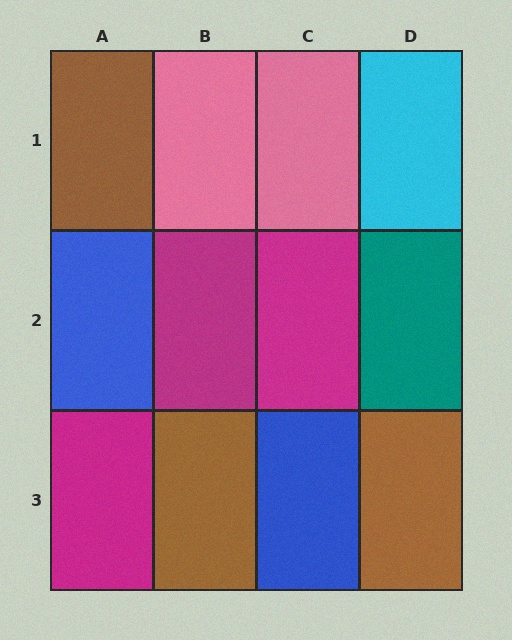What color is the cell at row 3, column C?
Blue.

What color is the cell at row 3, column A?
Magenta.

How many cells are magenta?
3 cells are magenta.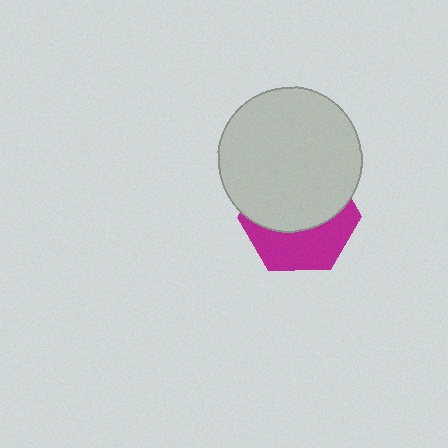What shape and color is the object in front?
The object in front is a light gray circle.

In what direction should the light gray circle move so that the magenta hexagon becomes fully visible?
The light gray circle should move up. That is the shortest direction to clear the overlap and leave the magenta hexagon fully visible.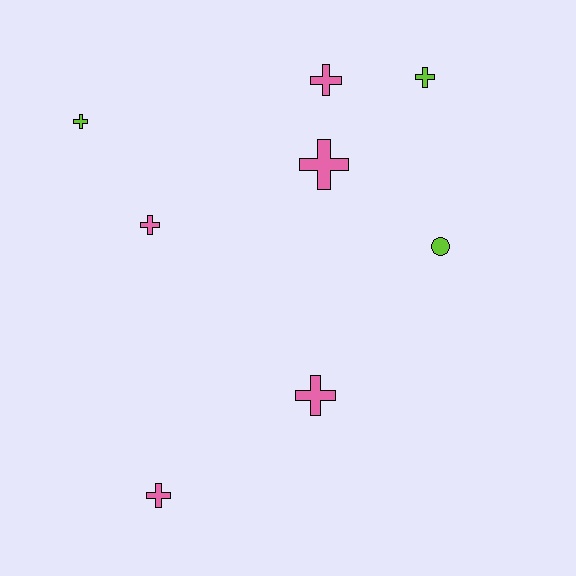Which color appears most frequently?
Pink, with 5 objects.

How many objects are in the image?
There are 8 objects.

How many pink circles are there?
There are no pink circles.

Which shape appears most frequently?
Cross, with 7 objects.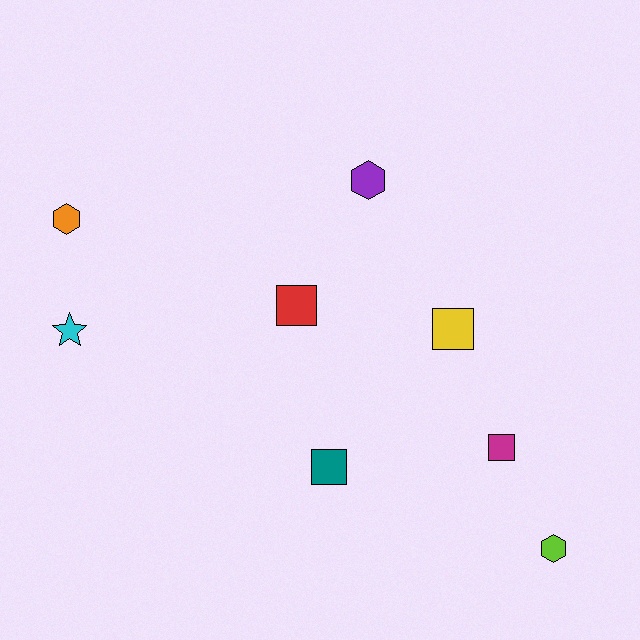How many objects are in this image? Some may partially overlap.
There are 8 objects.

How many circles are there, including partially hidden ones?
There are no circles.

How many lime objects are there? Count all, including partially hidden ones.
There is 1 lime object.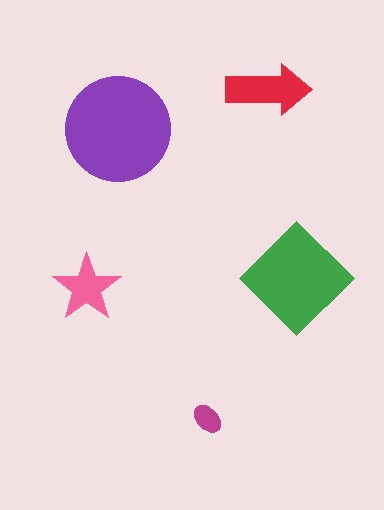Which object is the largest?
The purple circle.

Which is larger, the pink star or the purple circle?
The purple circle.